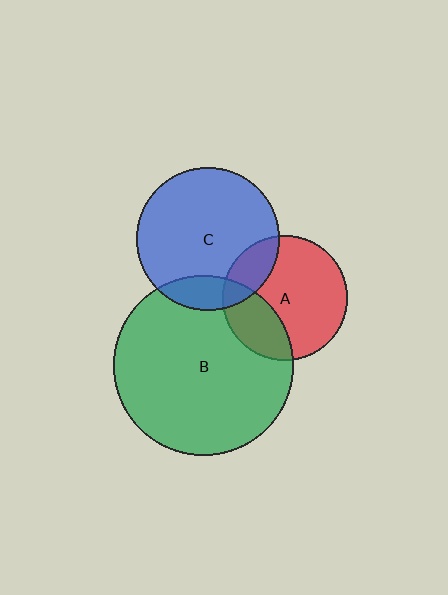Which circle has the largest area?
Circle B (green).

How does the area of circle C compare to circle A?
Approximately 1.3 times.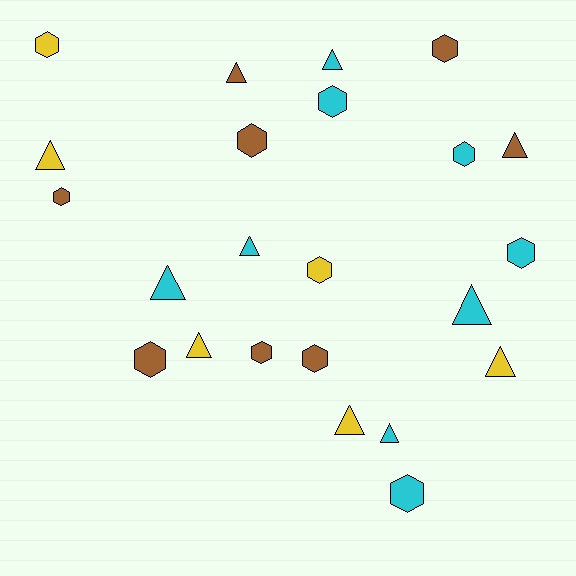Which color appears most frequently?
Cyan, with 9 objects.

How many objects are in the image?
There are 23 objects.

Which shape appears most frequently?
Hexagon, with 12 objects.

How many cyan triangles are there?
There are 5 cyan triangles.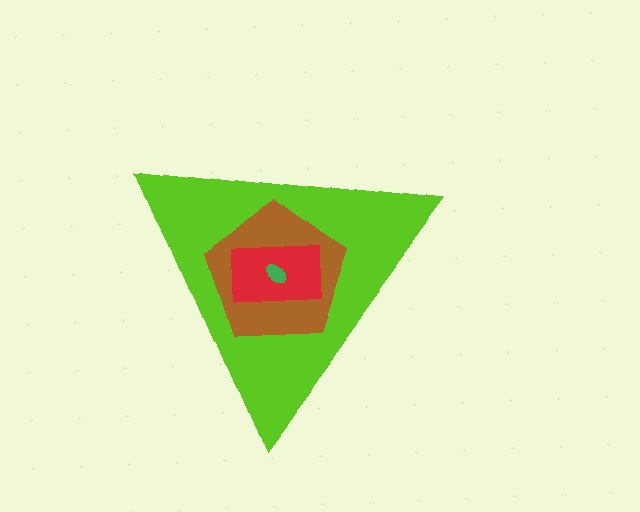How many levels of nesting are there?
4.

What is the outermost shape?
The lime triangle.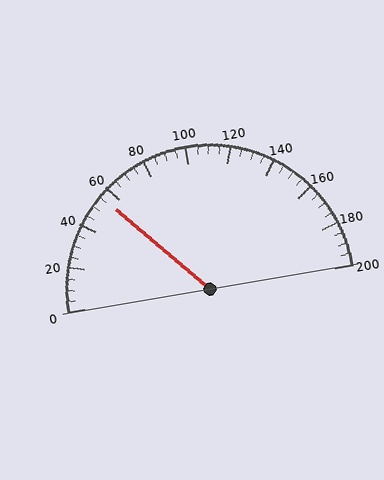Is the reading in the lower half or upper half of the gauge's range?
The reading is in the lower half of the range (0 to 200).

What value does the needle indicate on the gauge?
The needle indicates approximately 55.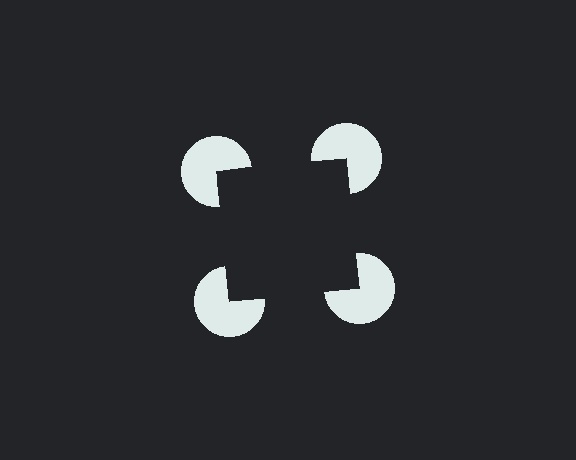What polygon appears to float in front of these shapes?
An illusory square — its edges are inferred from the aligned wedge cuts in the pac-man discs, not physically drawn.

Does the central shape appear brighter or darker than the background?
It typically appears slightly darker than the background, even though no actual brightness change is drawn.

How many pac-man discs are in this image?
There are 4 — one at each vertex of the illusory square.